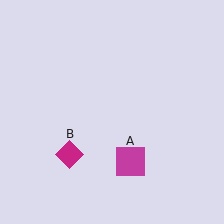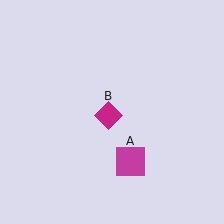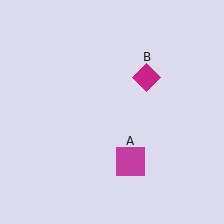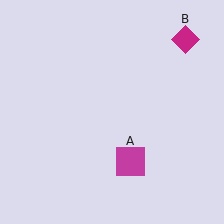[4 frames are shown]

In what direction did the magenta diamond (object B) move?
The magenta diamond (object B) moved up and to the right.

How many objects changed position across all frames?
1 object changed position: magenta diamond (object B).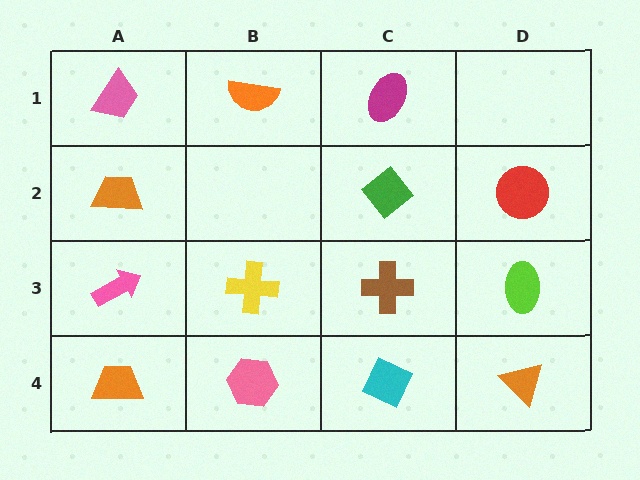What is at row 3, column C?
A brown cross.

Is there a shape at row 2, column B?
No, that cell is empty.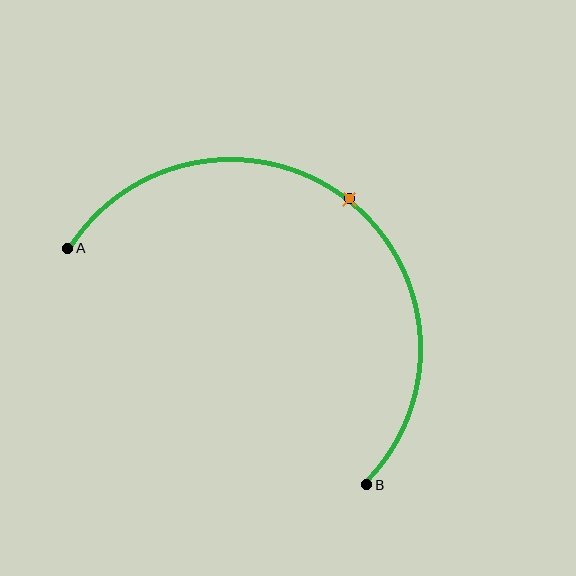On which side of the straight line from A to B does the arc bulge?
The arc bulges above and to the right of the straight line connecting A and B.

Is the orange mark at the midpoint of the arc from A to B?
Yes. The orange mark lies on the arc at equal arc-length from both A and B — it is the arc midpoint.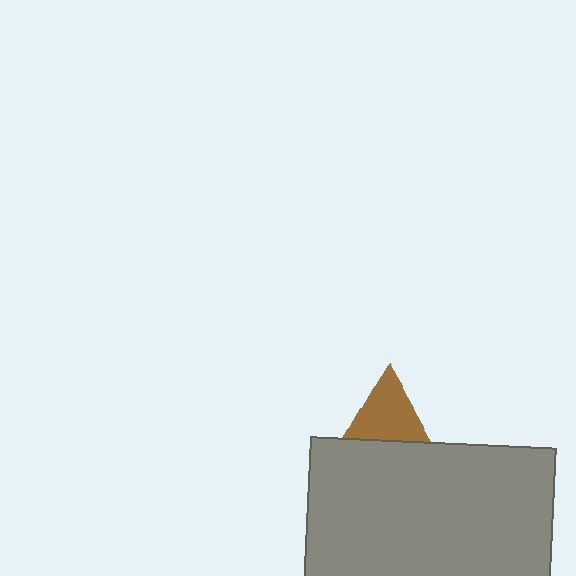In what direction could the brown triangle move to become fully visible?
The brown triangle could move up. That would shift it out from behind the gray rectangle entirely.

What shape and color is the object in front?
The object in front is a gray rectangle.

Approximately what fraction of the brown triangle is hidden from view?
Roughly 58% of the brown triangle is hidden behind the gray rectangle.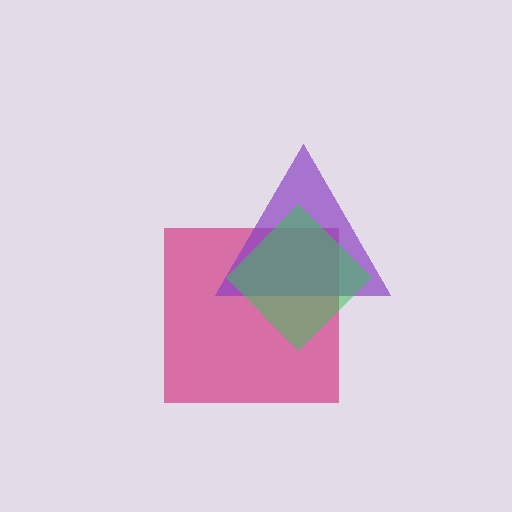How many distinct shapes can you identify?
There are 3 distinct shapes: a magenta square, a purple triangle, a green diamond.